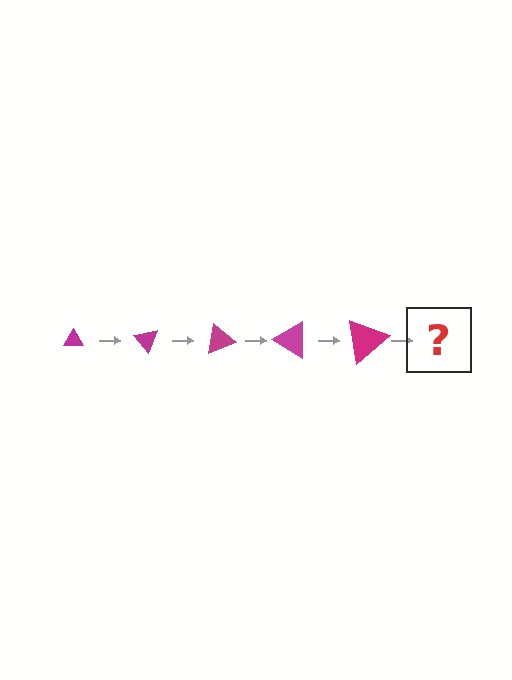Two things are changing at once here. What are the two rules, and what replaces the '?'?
The two rules are that the triangle grows larger each step and it rotates 50 degrees each step. The '?' should be a triangle, larger than the previous one and rotated 250 degrees from the start.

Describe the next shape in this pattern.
It should be a triangle, larger than the previous one and rotated 250 degrees from the start.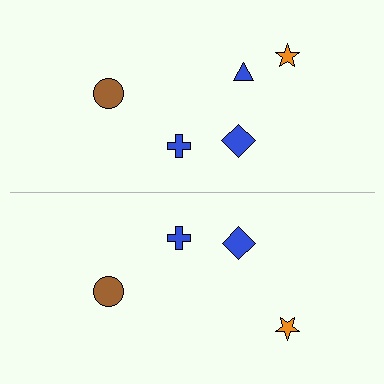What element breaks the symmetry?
A blue triangle is missing from the bottom side.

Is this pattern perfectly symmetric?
No, the pattern is not perfectly symmetric. A blue triangle is missing from the bottom side.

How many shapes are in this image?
There are 9 shapes in this image.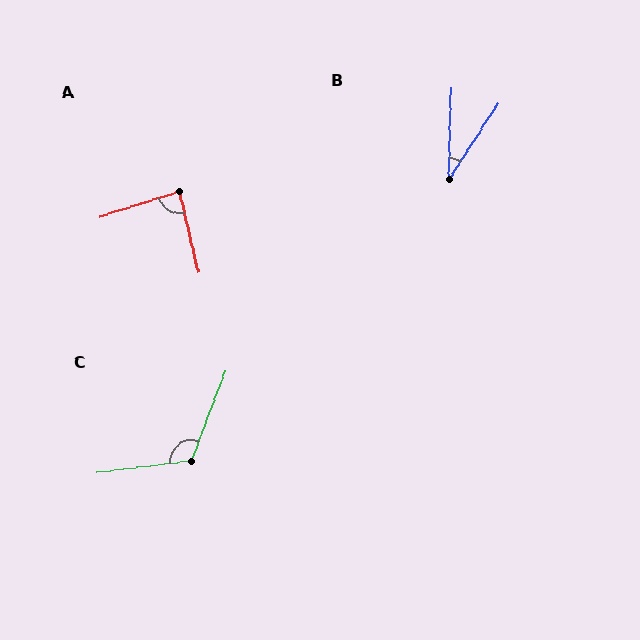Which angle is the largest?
C, at approximately 118 degrees.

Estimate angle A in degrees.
Approximately 86 degrees.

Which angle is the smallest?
B, at approximately 32 degrees.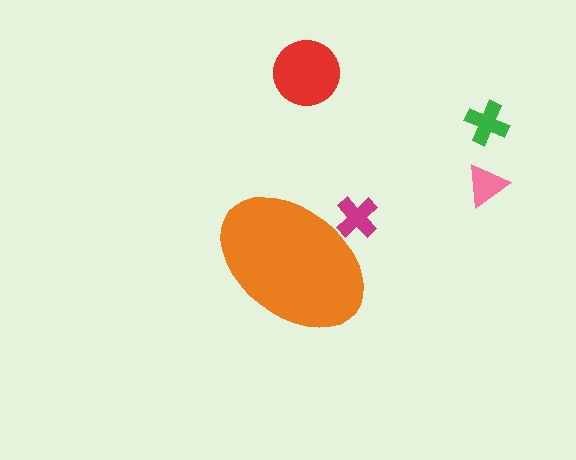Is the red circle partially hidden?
No, the red circle is fully visible.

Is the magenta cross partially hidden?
Yes, the magenta cross is partially hidden behind the orange ellipse.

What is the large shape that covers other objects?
An orange ellipse.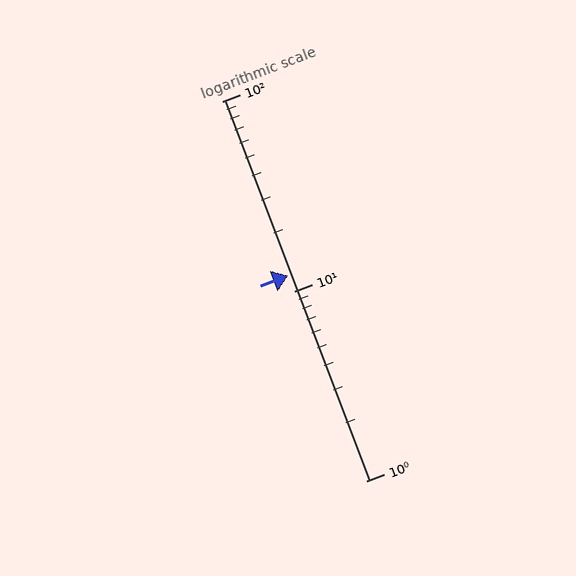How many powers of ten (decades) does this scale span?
The scale spans 2 decades, from 1 to 100.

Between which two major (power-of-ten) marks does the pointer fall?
The pointer is between 10 and 100.